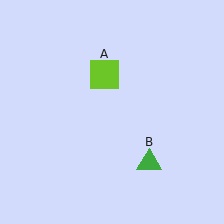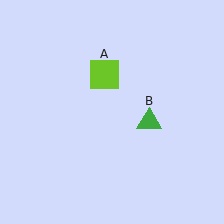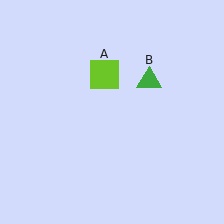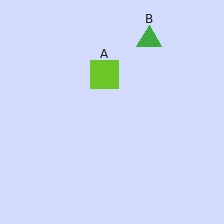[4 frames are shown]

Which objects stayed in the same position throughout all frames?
Lime square (object A) remained stationary.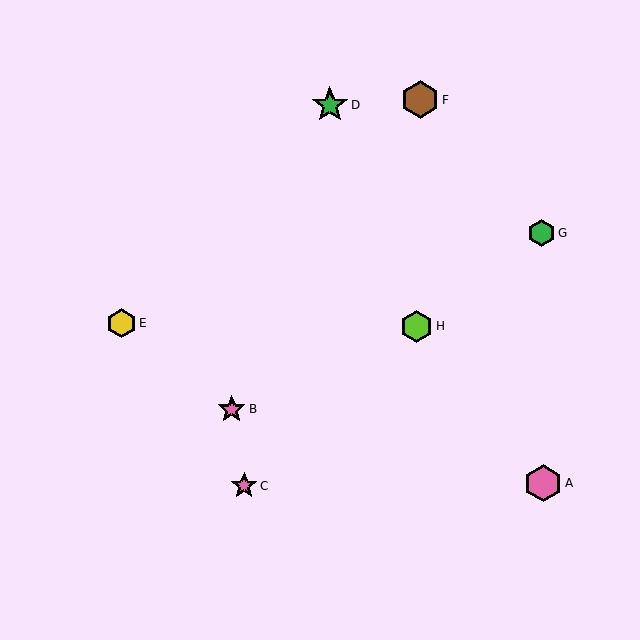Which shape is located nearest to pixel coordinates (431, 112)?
The brown hexagon (labeled F) at (420, 100) is nearest to that location.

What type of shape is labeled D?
Shape D is a green star.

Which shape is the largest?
The brown hexagon (labeled F) is the largest.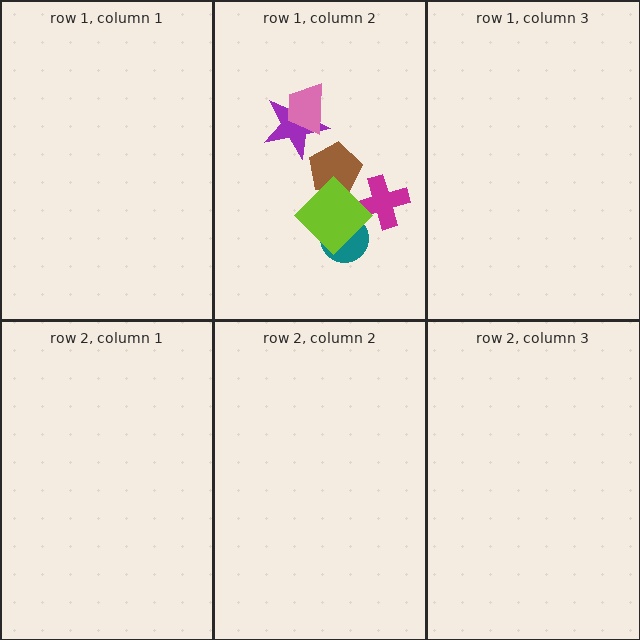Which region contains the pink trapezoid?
The row 1, column 2 region.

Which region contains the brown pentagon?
The row 1, column 2 region.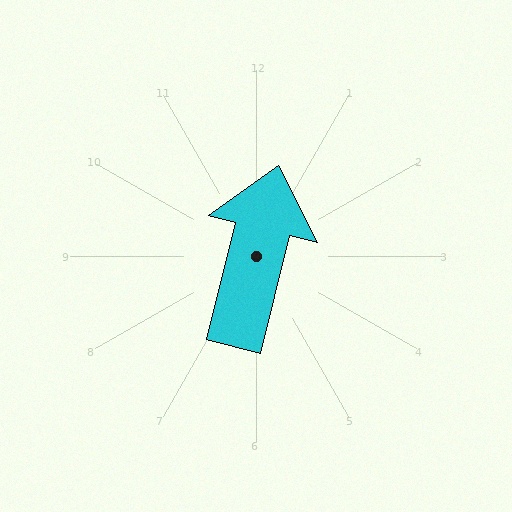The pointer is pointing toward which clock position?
Roughly 12 o'clock.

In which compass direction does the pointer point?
North.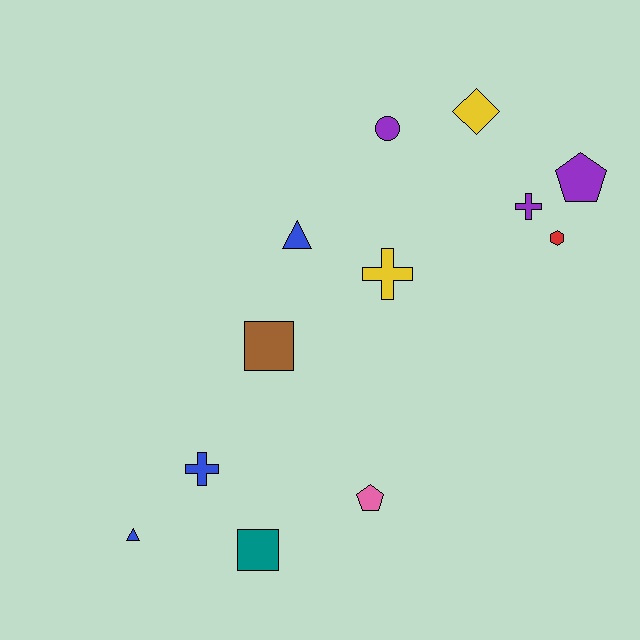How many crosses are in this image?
There are 3 crosses.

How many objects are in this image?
There are 12 objects.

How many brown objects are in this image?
There is 1 brown object.